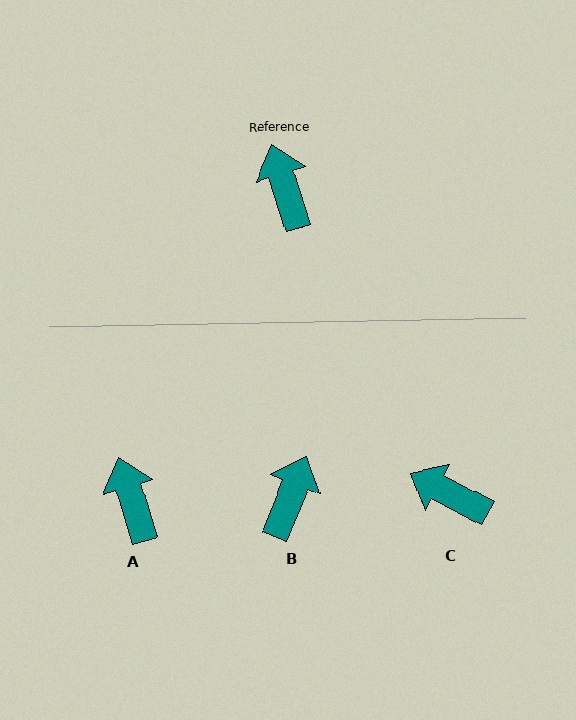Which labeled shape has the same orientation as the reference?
A.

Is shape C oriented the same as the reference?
No, it is off by about 45 degrees.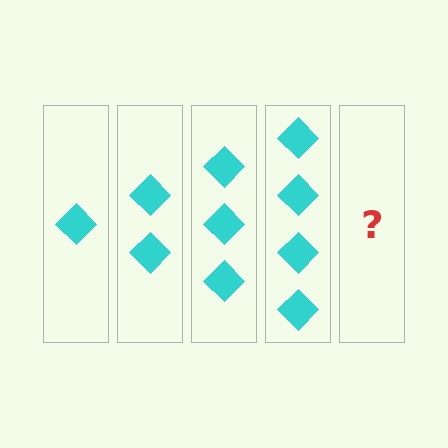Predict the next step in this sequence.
The next step is 5 diamonds.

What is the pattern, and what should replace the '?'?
The pattern is that each step adds one more diamond. The '?' should be 5 diamonds.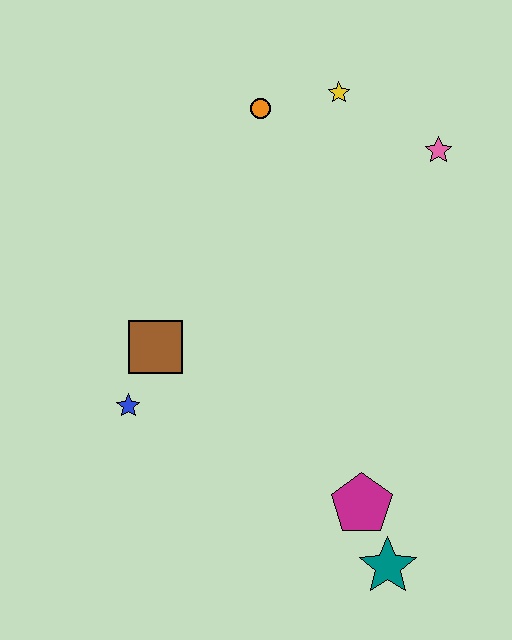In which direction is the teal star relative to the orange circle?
The teal star is below the orange circle.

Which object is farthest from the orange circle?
The teal star is farthest from the orange circle.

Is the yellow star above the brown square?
Yes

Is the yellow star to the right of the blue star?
Yes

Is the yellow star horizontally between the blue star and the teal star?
Yes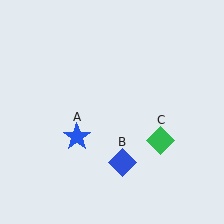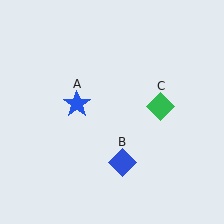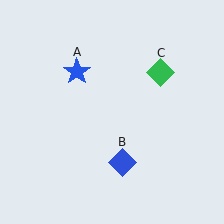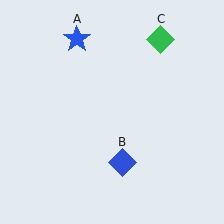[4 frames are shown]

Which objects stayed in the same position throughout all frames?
Blue diamond (object B) remained stationary.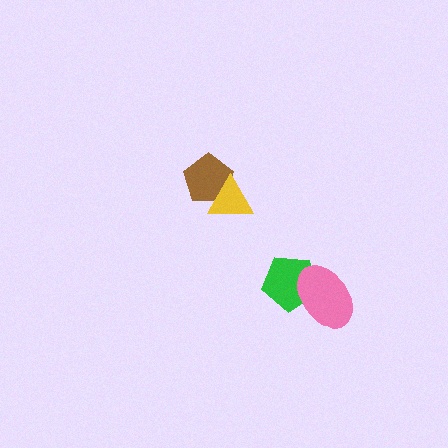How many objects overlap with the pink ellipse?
1 object overlaps with the pink ellipse.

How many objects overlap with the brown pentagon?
1 object overlaps with the brown pentagon.